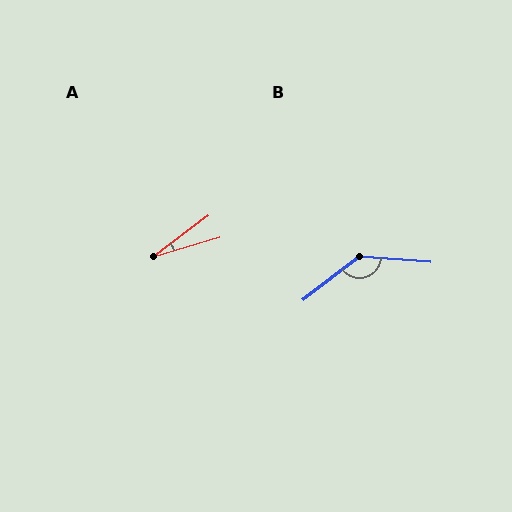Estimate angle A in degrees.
Approximately 20 degrees.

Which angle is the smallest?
A, at approximately 20 degrees.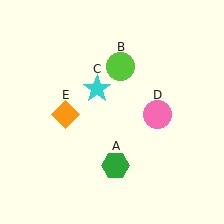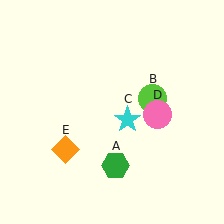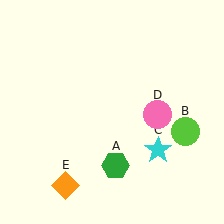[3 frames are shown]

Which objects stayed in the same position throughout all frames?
Green hexagon (object A) and pink circle (object D) remained stationary.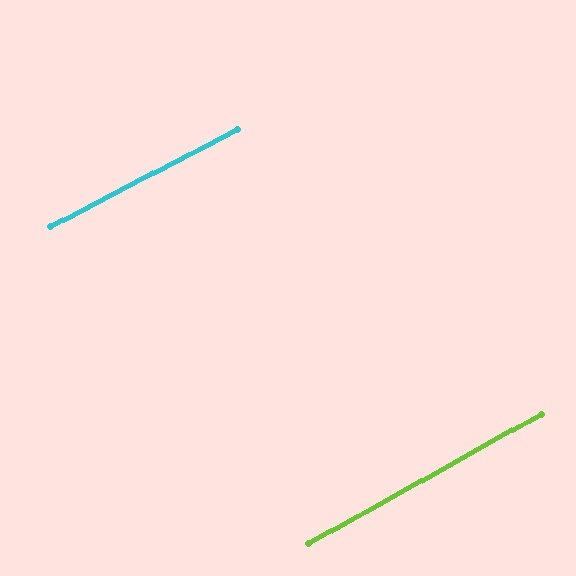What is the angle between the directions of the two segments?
Approximately 2 degrees.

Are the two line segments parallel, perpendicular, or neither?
Parallel — their directions differ by only 2.0°.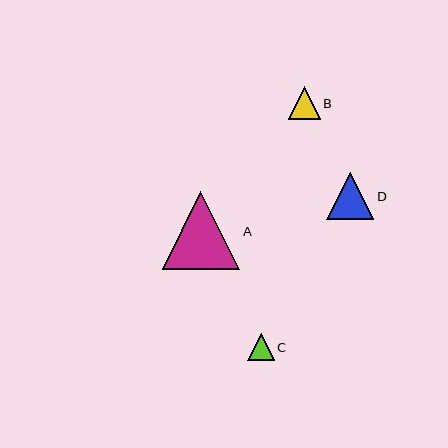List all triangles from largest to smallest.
From largest to smallest: A, D, B, C.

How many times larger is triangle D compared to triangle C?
Triangle D is approximately 1.8 times the size of triangle C.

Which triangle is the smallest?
Triangle C is the smallest with a size of approximately 26 pixels.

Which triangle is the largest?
Triangle A is the largest with a size of approximately 78 pixels.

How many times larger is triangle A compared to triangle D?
Triangle A is approximately 1.7 times the size of triangle D.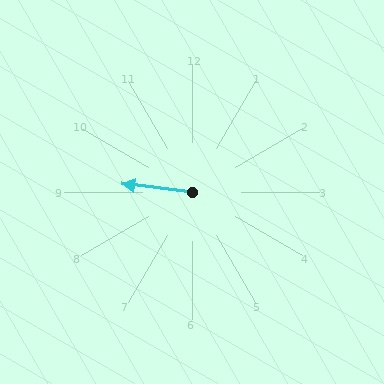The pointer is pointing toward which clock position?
Roughly 9 o'clock.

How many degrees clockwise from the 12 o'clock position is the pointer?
Approximately 277 degrees.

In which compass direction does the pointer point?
West.